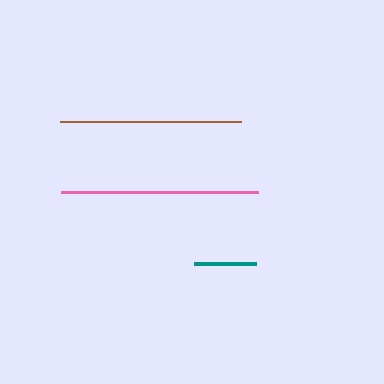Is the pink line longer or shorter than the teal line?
The pink line is longer than the teal line.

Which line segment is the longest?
The pink line is the longest at approximately 197 pixels.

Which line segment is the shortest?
The teal line is the shortest at approximately 62 pixels.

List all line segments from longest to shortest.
From longest to shortest: pink, brown, teal.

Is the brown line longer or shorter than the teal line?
The brown line is longer than the teal line.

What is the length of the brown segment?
The brown segment is approximately 181 pixels long.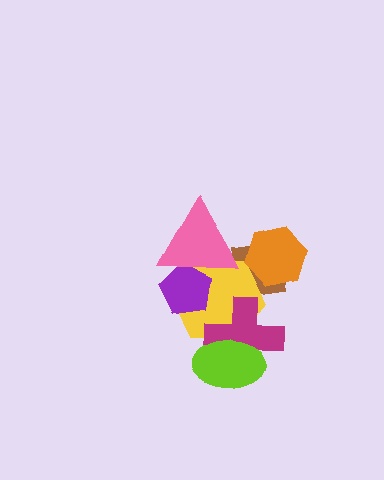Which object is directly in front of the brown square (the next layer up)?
The yellow hexagon is directly in front of the brown square.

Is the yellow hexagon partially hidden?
Yes, it is partially covered by another shape.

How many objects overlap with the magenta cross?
2 objects overlap with the magenta cross.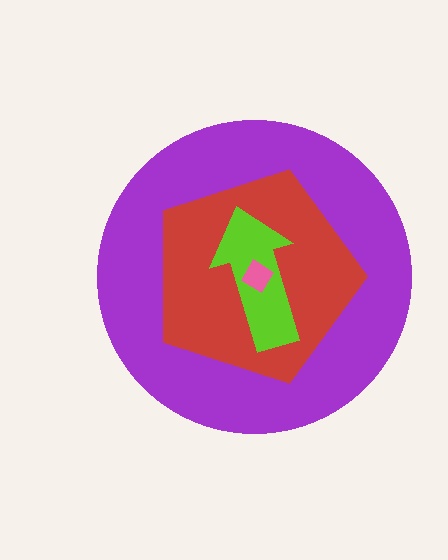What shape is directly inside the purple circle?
The red pentagon.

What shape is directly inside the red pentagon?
The lime arrow.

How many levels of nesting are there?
4.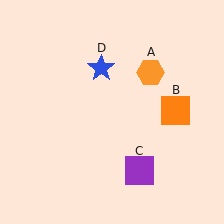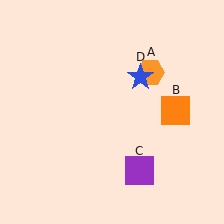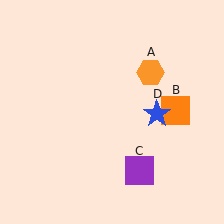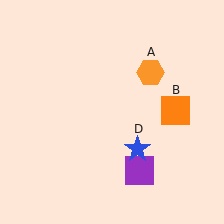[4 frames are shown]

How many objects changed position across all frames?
1 object changed position: blue star (object D).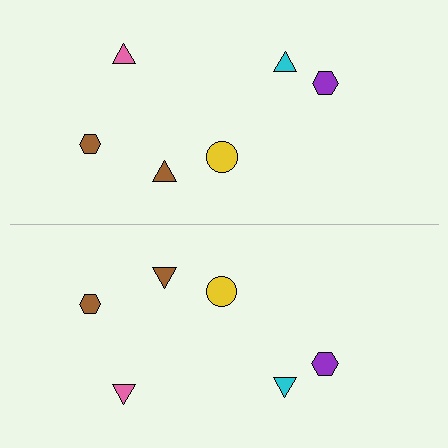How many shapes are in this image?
There are 12 shapes in this image.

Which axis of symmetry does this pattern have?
The pattern has a horizontal axis of symmetry running through the center of the image.